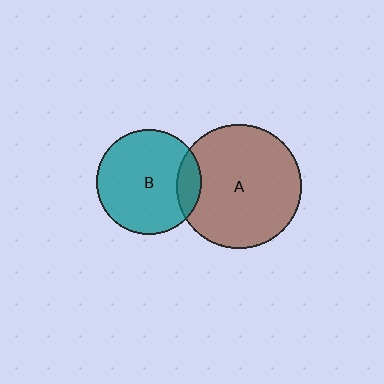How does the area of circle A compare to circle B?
Approximately 1.4 times.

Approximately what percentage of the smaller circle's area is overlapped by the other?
Approximately 15%.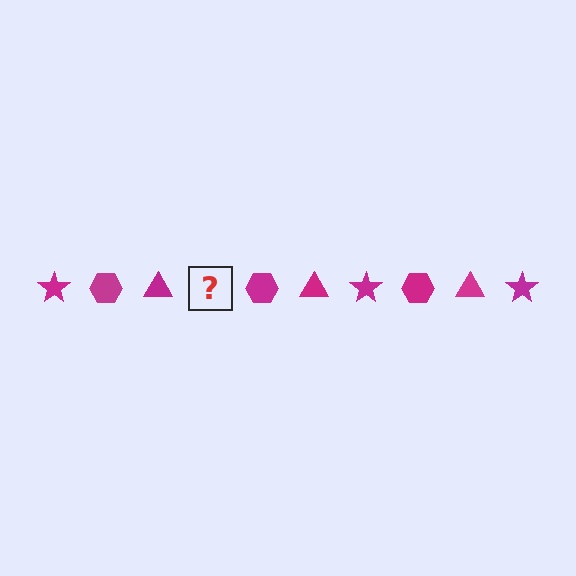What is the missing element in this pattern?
The missing element is a magenta star.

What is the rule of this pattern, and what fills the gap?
The rule is that the pattern cycles through star, hexagon, triangle shapes in magenta. The gap should be filled with a magenta star.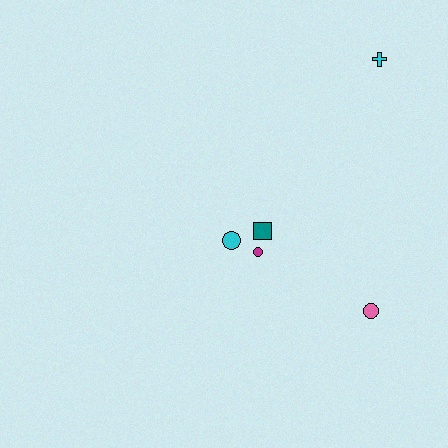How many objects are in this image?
There are 5 objects.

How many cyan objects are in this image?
There are 2 cyan objects.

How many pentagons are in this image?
There are no pentagons.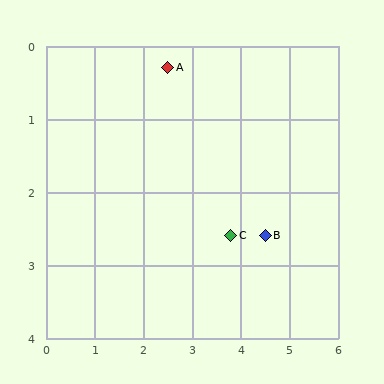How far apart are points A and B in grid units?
Points A and B are about 3.0 grid units apart.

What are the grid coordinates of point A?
Point A is at approximately (2.5, 0.3).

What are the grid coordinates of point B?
Point B is at approximately (4.5, 2.6).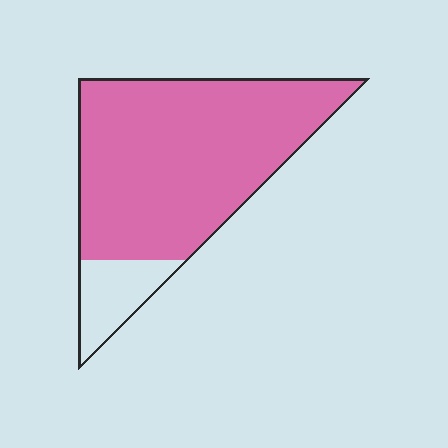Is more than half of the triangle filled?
Yes.